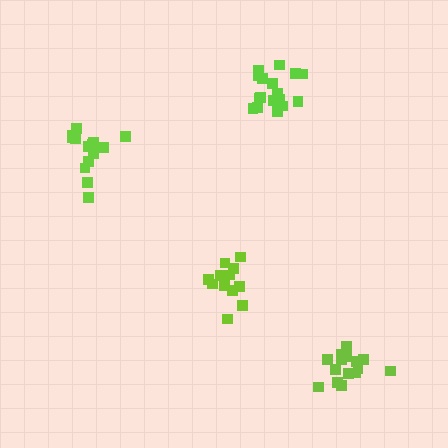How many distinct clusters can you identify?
There are 4 distinct clusters.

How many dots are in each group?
Group 1: 14 dots, Group 2: 15 dots, Group 3: 12 dots, Group 4: 17 dots (58 total).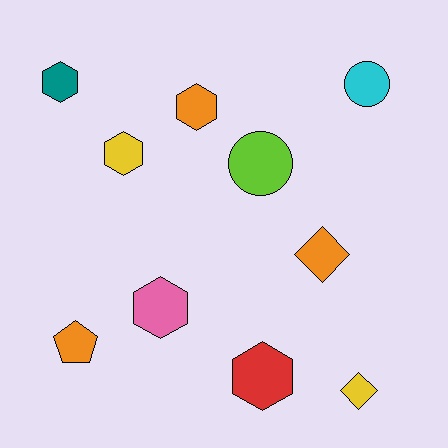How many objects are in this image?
There are 10 objects.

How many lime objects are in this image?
There is 1 lime object.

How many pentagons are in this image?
There is 1 pentagon.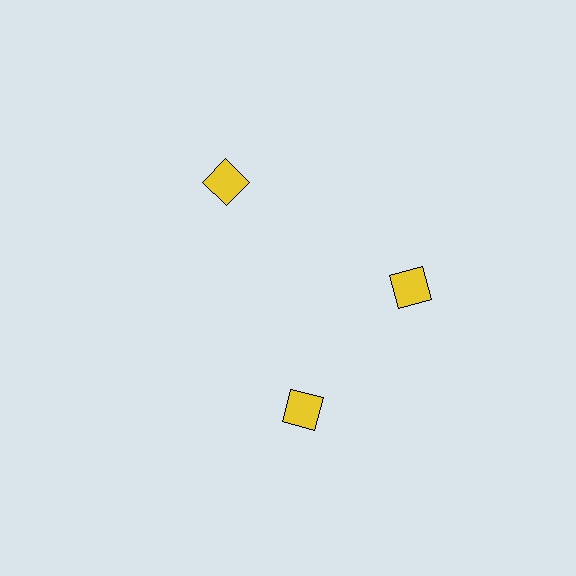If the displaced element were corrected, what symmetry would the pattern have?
It would have 3-fold rotational symmetry — the pattern would map onto itself every 120 degrees.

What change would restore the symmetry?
The symmetry would be restored by rotating it back into even spacing with its neighbors so that all 3 squares sit at equal angles and equal distance from the center.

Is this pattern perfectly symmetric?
No. The 3 yellow squares are arranged in a ring, but one element near the 7 o'clock position is rotated out of alignment along the ring, breaking the 3-fold rotational symmetry.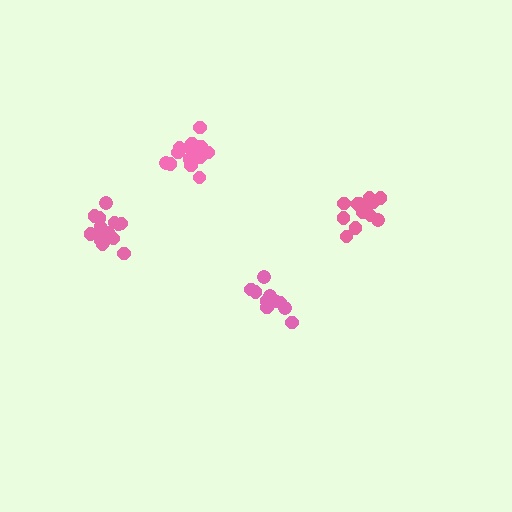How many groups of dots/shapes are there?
There are 4 groups.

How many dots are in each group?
Group 1: 10 dots, Group 2: 14 dots, Group 3: 15 dots, Group 4: 13 dots (52 total).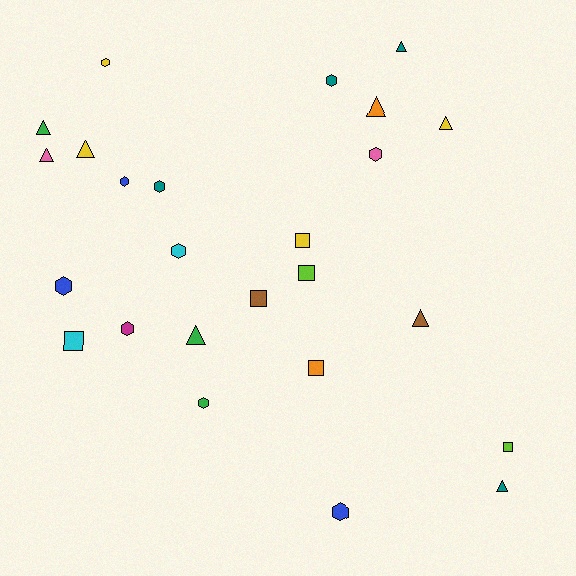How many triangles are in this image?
There are 9 triangles.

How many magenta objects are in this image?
There is 1 magenta object.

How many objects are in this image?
There are 25 objects.